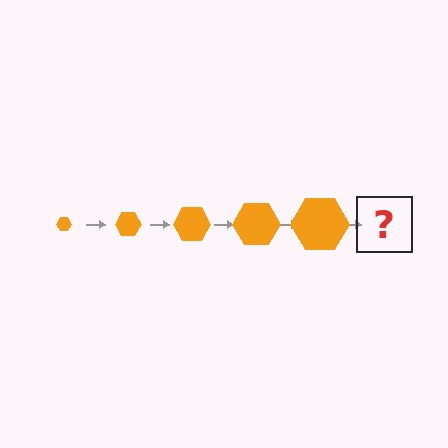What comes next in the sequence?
The next element should be an orange hexagon, larger than the previous one.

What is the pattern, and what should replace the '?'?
The pattern is that the hexagon gets progressively larger each step. The '?' should be an orange hexagon, larger than the previous one.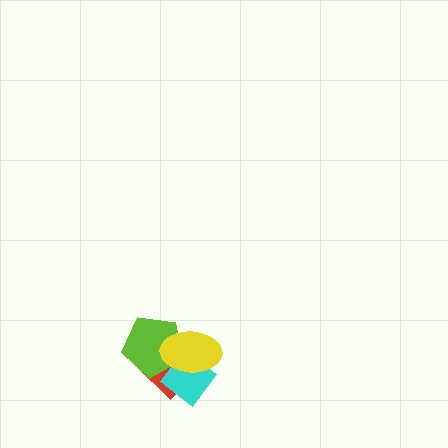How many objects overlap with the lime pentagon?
3 objects overlap with the lime pentagon.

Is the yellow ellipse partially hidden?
No, no other shape covers it.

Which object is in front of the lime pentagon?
The yellow ellipse is in front of the lime pentagon.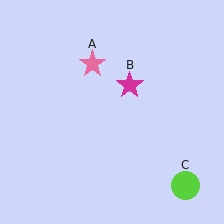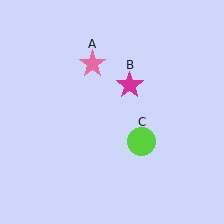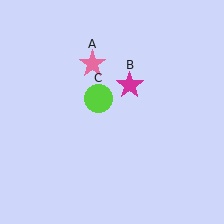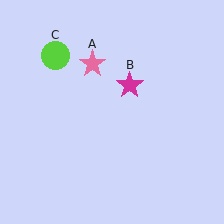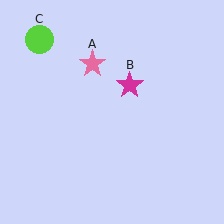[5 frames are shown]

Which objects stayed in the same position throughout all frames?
Pink star (object A) and magenta star (object B) remained stationary.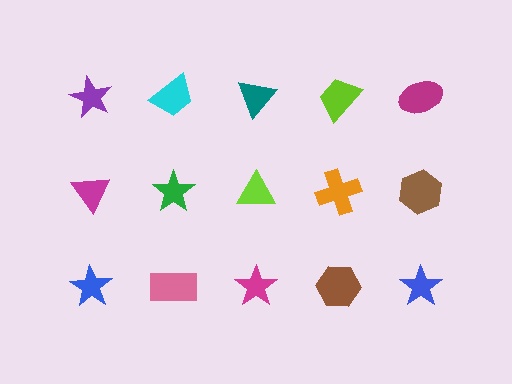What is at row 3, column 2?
A pink rectangle.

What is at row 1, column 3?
A teal triangle.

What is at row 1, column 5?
A magenta ellipse.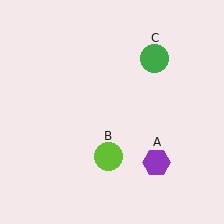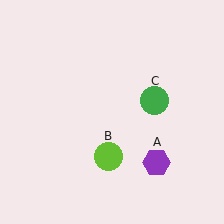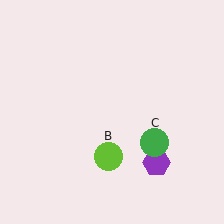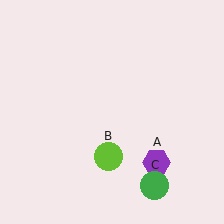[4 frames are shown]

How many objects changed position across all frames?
1 object changed position: green circle (object C).